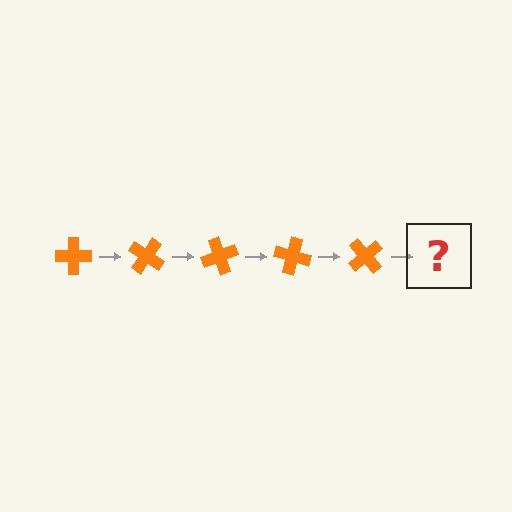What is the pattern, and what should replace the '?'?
The pattern is that the cross rotates 35 degrees each step. The '?' should be an orange cross rotated 175 degrees.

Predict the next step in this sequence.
The next step is an orange cross rotated 175 degrees.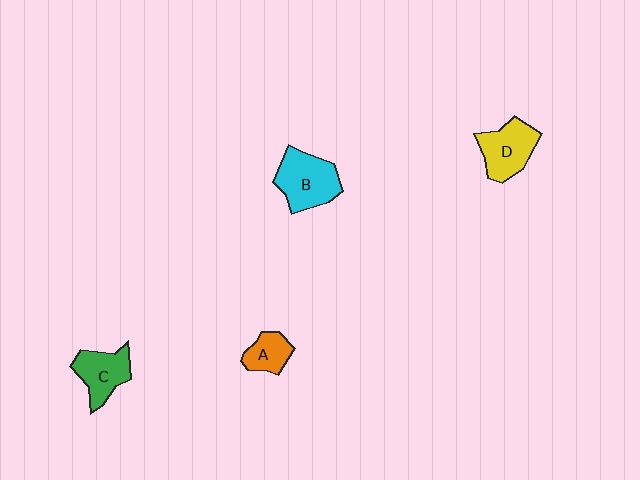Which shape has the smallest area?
Shape A (orange).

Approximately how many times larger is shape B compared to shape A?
Approximately 1.9 times.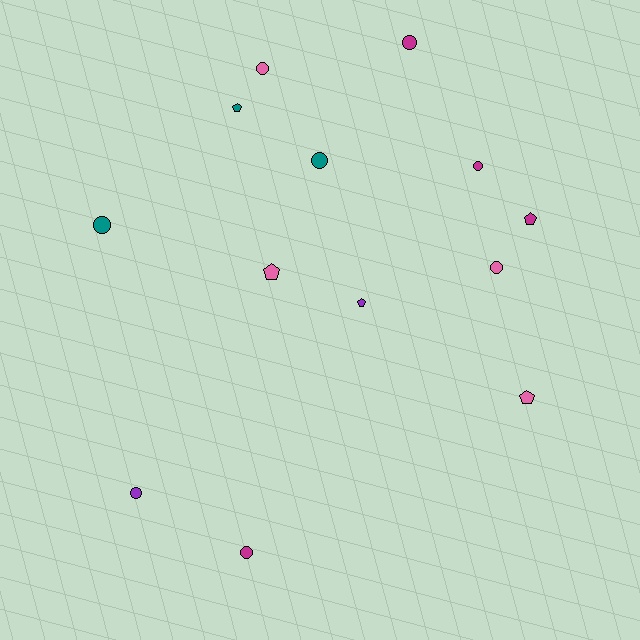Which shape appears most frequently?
Circle, with 8 objects.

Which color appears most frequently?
Pink, with 4 objects.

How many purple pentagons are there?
There is 1 purple pentagon.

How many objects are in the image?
There are 13 objects.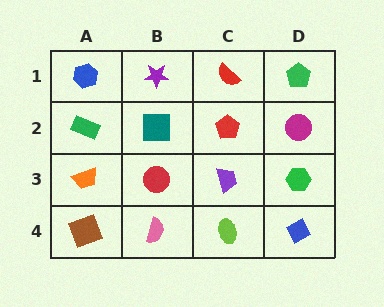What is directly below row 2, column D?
A green hexagon.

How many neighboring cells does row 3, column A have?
3.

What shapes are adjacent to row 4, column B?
A red circle (row 3, column B), a brown square (row 4, column A), a lime ellipse (row 4, column C).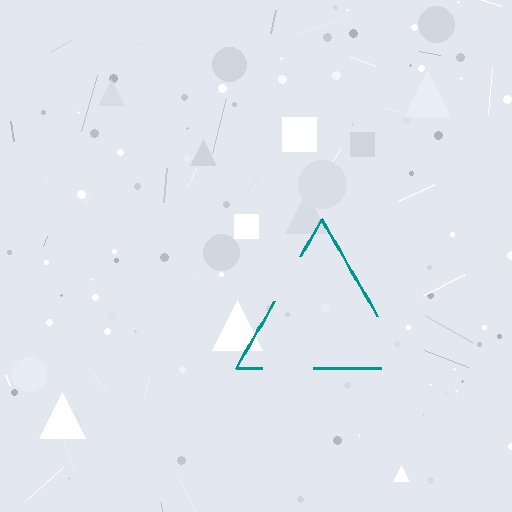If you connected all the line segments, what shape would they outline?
They would outline a triangle.